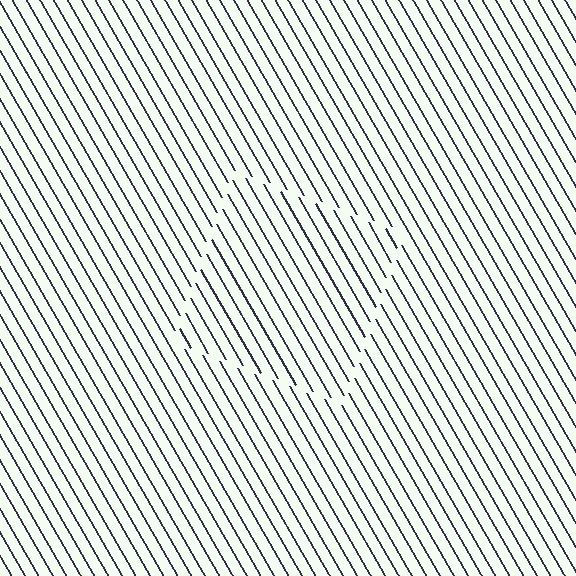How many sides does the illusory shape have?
4 sides — the line-ends trace a square.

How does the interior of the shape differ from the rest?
The interior of the shape contains the same grating, shifted by half a period — the contour is defined by the phase discontinuity where line-ends from the inner and outer gratings abut.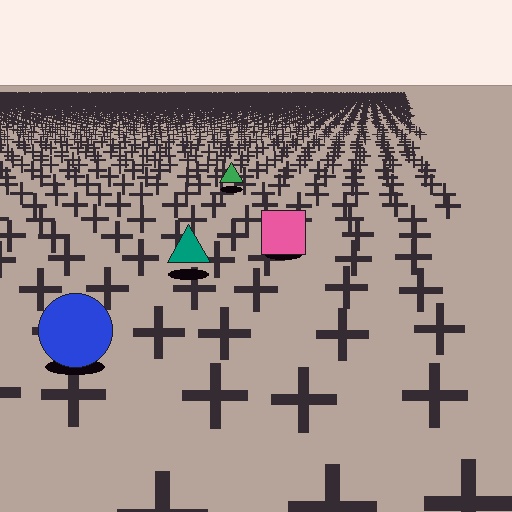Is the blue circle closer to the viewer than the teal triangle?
Yes. The blue circle is closer — you can tell from the texture gradient: the ground texture is coarser near it.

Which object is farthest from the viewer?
The green triangle is farthest from the viewer. It appears smaller and the ground texture around it is denser.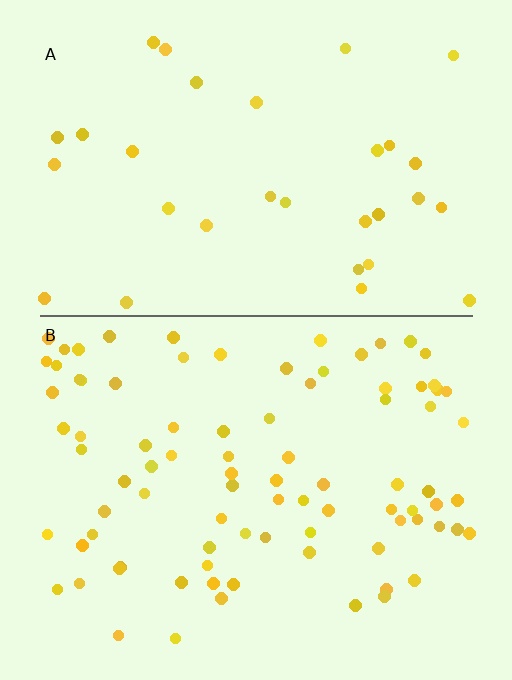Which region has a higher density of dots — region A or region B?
B (the bottom).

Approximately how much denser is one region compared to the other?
Approximately 2.7× — region B over region A.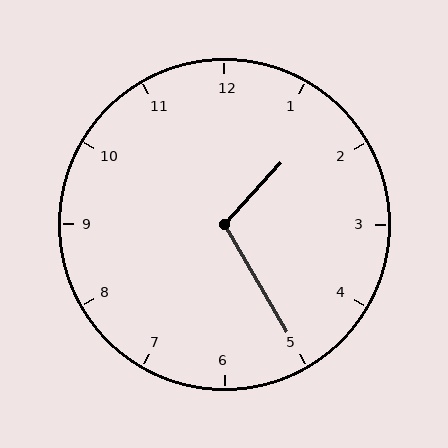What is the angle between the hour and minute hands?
Approximately 108 degrees.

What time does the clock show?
1:25.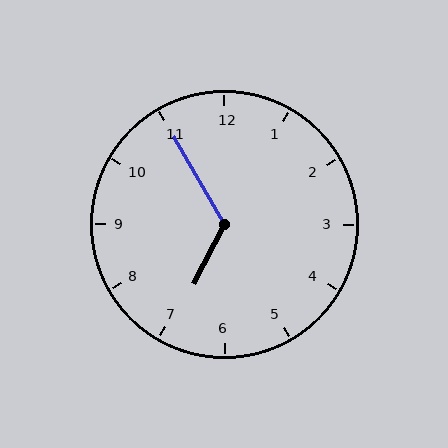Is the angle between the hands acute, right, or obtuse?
It is obtuse.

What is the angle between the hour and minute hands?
Approximately 122 degrees.